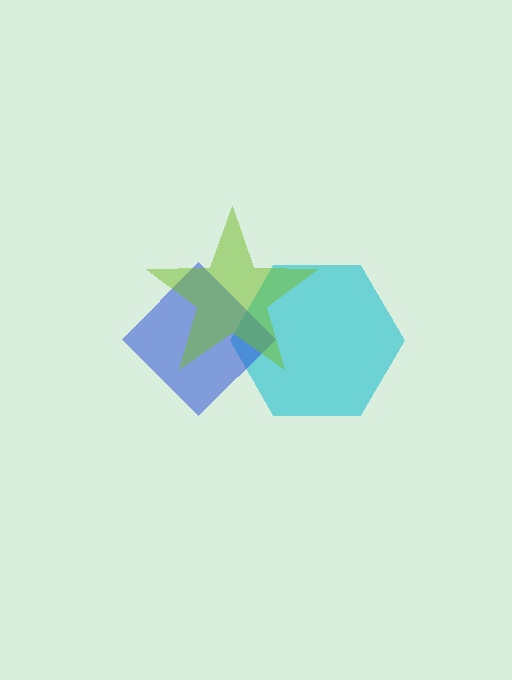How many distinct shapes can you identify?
There are 3 distinct shapes: a cyan hexagon, a blue diamond, a lime star.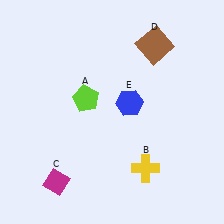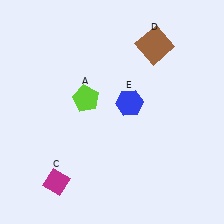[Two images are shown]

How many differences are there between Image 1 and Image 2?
There is 1 difference between the two images.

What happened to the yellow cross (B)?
The yellow cross (B) was removed in Image 2. It was in the bottom-right area of Image 1.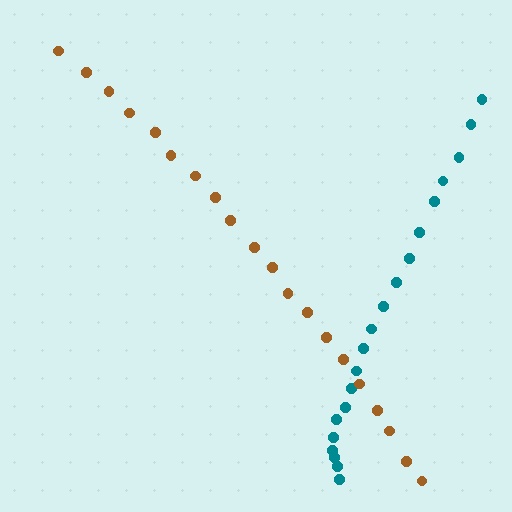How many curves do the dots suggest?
There are 2 distinct paths.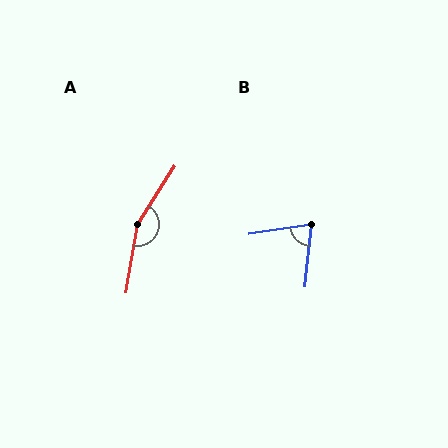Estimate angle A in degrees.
Approximately 156 degrees.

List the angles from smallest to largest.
B (76°), A (156°).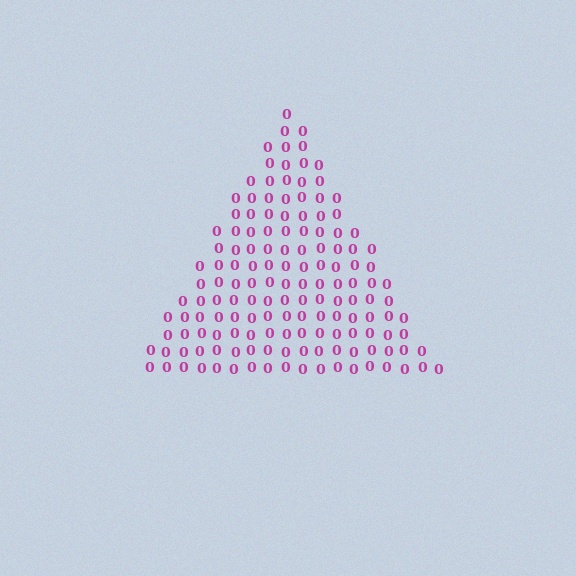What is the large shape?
The large shape is a triangle.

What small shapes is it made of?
It is made of small digit 0's.